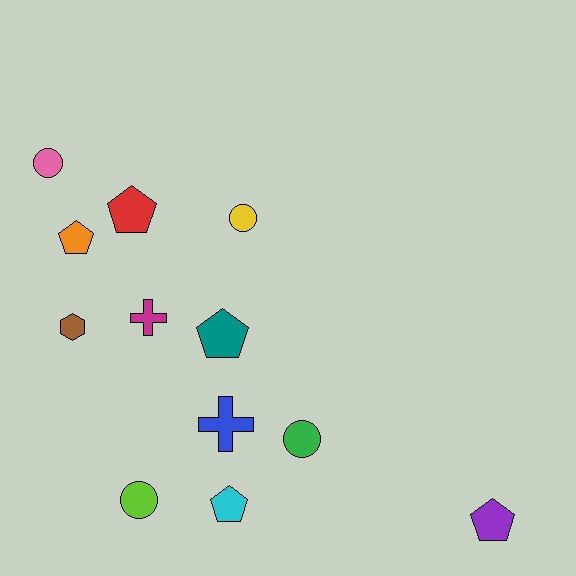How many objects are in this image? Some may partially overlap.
There are 12 objects.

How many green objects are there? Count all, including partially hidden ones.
There is 1 green object.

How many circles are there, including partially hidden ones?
There are 4 circles.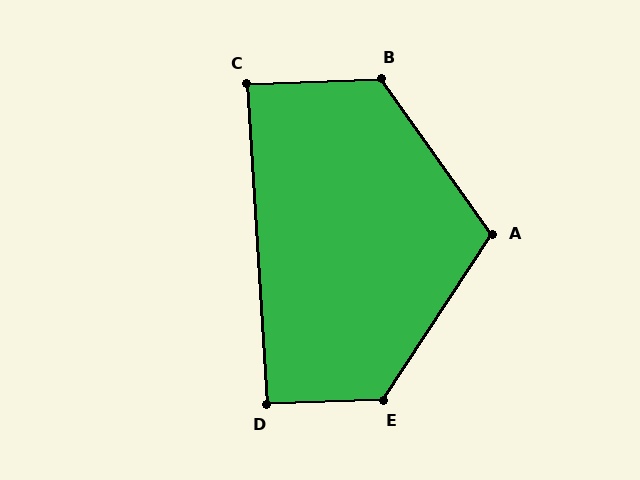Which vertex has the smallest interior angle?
C, at approximately 89 degrees.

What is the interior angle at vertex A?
Approximately 111 degrees (obtuse).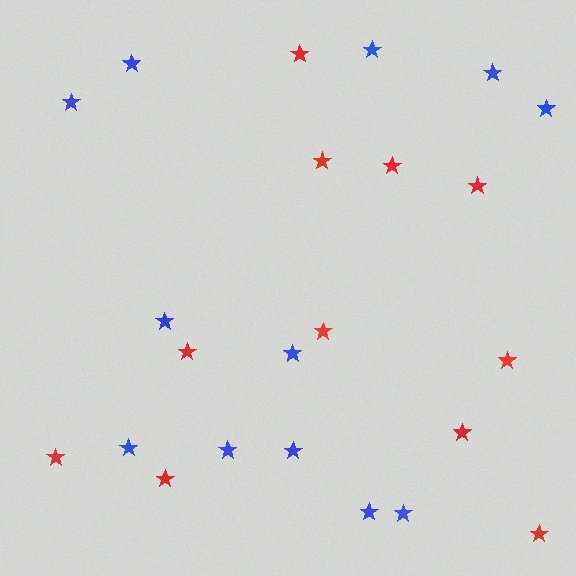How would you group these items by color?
There are 2 groups: one group of blue stars (12) and one group of red stars (11).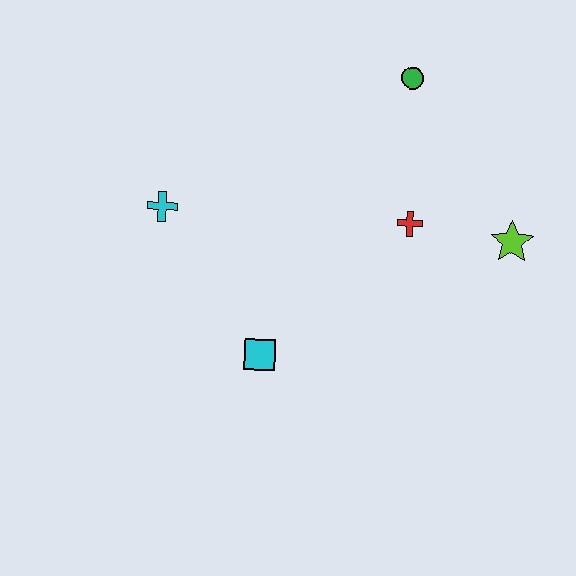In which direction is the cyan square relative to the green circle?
The cyan square is below the green circle.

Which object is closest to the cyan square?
The cyan cross is closest to the cyan square.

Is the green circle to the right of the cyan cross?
Yes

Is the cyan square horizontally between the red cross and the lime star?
No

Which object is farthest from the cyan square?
The green circle is farthest from the cyan square.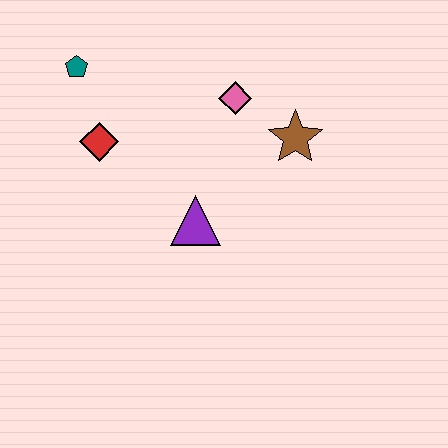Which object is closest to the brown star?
The pink diamond is closest to the brown star.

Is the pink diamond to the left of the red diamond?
No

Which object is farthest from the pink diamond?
The teal pentagon is farthest from the pink diamond.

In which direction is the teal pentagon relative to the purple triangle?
The teal pentagon is above the purple triangle.